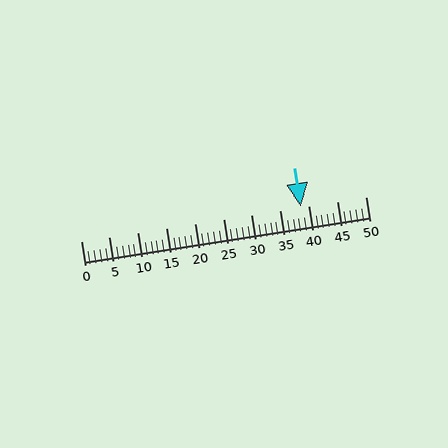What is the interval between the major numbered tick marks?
The major tick marks are spaced 5 units apart.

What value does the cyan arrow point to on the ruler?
The cyan arrow points to approximately 39.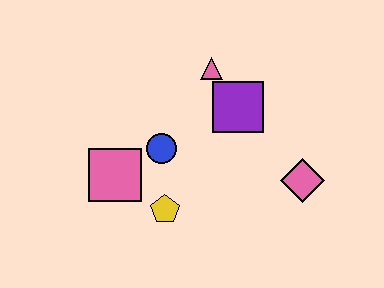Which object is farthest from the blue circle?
The pink diamond is farthest from the blue circle.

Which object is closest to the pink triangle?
The purple square is closest to the pink triangle.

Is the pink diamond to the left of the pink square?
No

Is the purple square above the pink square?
Yes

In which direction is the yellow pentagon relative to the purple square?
The yellow pentagon is below the purple square.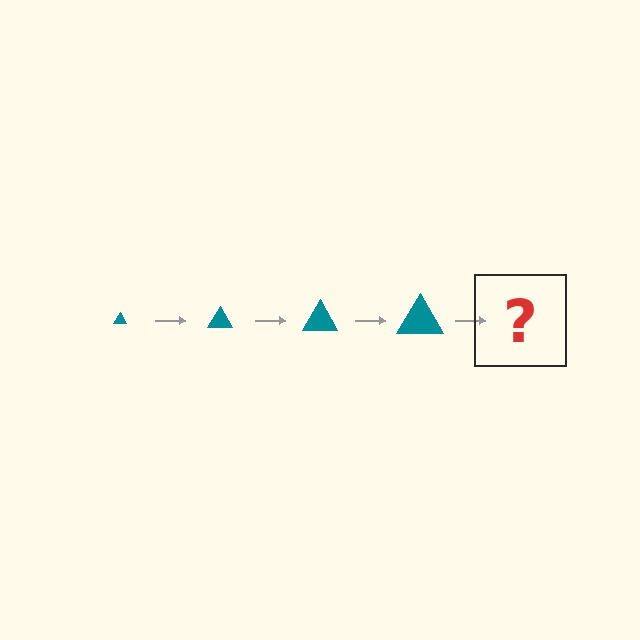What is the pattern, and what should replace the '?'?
The pattern is that the triangle gets progressively larger each step. The '?' should be a teal triangle, larger than the previous one.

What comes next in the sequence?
The next element should be a teal triangle, larger than the previous one.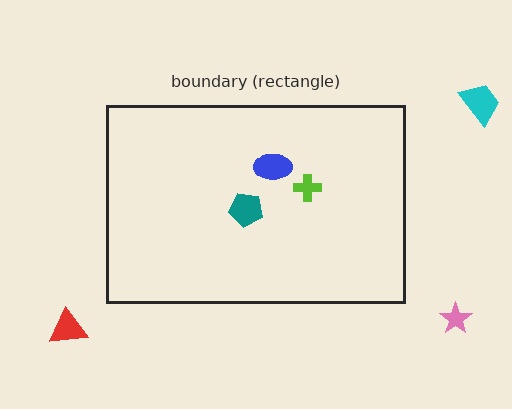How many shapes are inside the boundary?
3 inside, 3 outside.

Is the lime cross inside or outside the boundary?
Inside.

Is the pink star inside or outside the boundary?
Outside.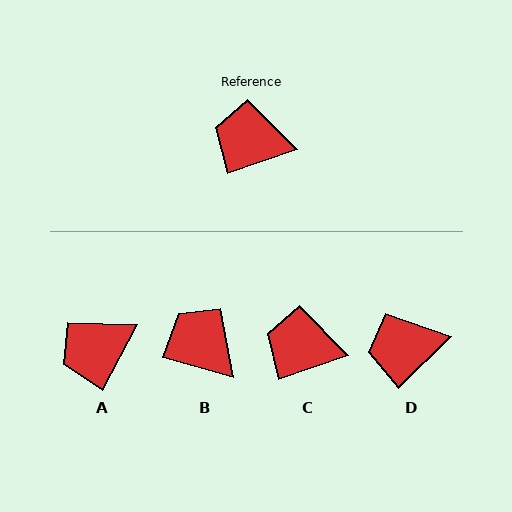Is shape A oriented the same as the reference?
No, it is off by about 43 degrees.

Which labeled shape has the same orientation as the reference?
C.